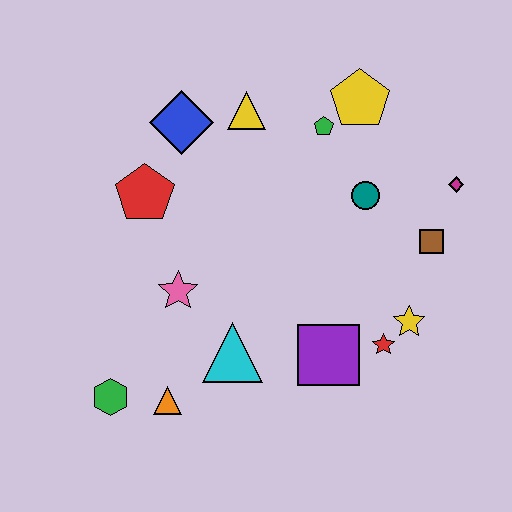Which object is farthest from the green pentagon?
The green hexagon is farthest from the green pentagon.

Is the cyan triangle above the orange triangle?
Yes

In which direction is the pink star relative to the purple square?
The pink star is to the left of the purple square.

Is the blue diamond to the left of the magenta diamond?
Yes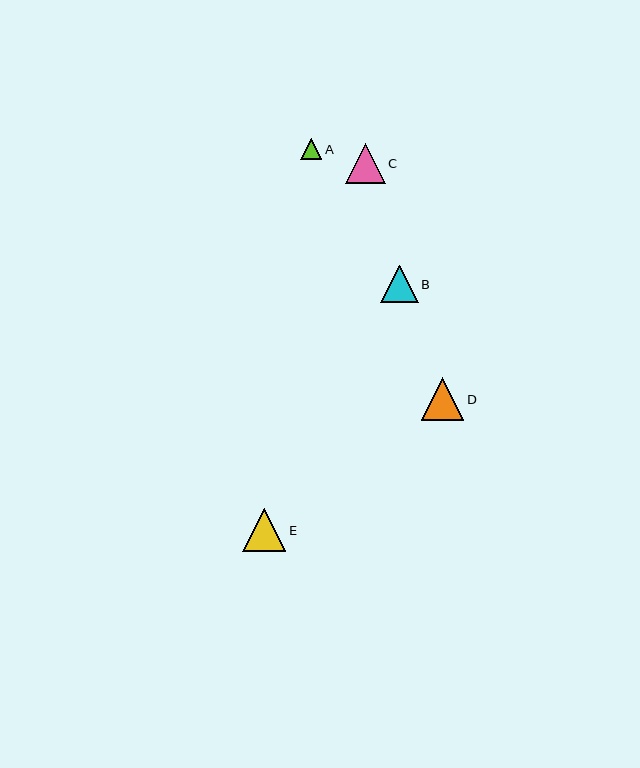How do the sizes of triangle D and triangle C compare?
Triangle D and triangle C are approximately the same size.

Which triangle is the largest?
Triangle E is the largest with a size of approximately 43 pixels.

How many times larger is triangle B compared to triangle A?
Triangle B is approximately 1.8 times the size of triangle A.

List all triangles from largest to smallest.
From largest to smallest: E, D, C, B, A.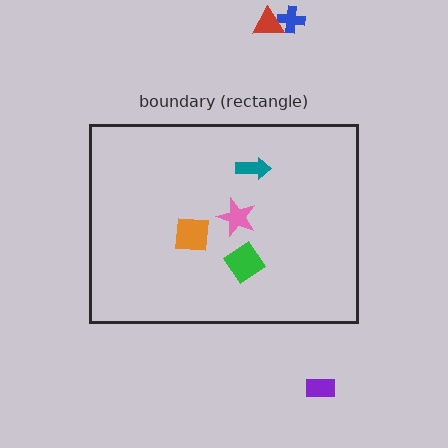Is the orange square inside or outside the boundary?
Inside.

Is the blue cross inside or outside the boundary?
Outside.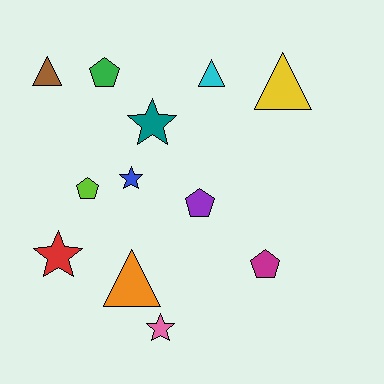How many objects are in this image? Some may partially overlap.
There are 12 objects.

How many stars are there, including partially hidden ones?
There are 4 stars.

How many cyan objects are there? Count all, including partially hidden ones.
There is 1 cyan object.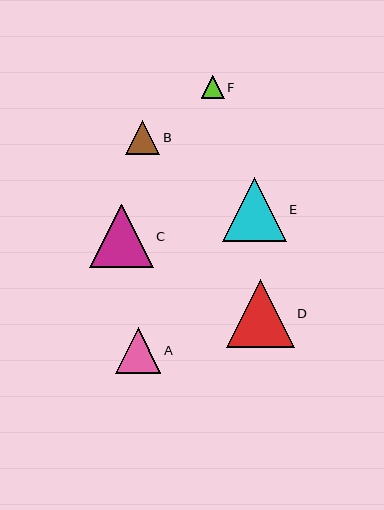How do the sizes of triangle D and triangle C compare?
Triangle D and triangle C are approximately the same size.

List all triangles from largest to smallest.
From largest to smallest: D, C, E, A, B, F.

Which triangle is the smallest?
Triangle F is the smallest with a size of approximately 23 pixels.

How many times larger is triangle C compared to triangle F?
Triangle C is approximately 2.8 times the size of triangle F.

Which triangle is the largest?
Triangle D is the largest with a size of approximately 68 pixels.